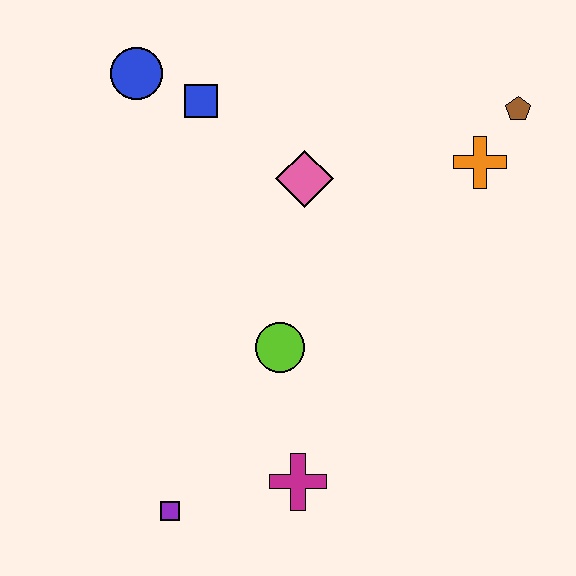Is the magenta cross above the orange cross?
No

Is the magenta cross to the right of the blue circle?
Yes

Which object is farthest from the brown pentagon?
The purple square is farthest from the brown pentagon.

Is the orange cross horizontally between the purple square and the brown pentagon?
Yes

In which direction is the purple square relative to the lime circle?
The purple square is below the lime circle.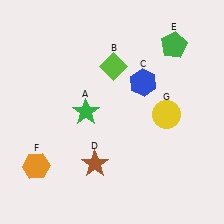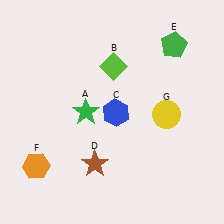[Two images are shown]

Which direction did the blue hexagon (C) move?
The blue hexagon (C) moved down.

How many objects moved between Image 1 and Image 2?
1 object moved between the two images.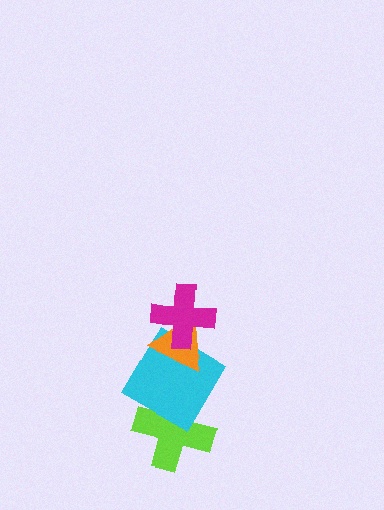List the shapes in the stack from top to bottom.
From top to bottom: the magenta cross, the orange triangle, the cyan diamond, the lime cross.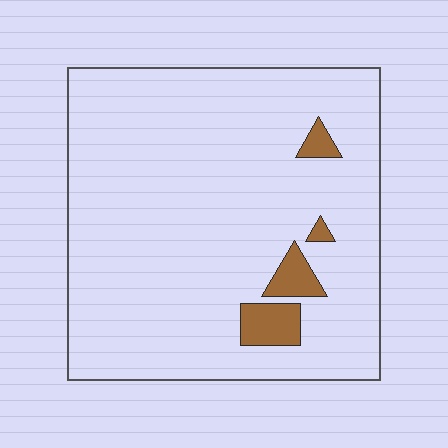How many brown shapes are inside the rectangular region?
4.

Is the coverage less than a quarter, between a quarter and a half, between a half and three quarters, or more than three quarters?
Less than a quarter.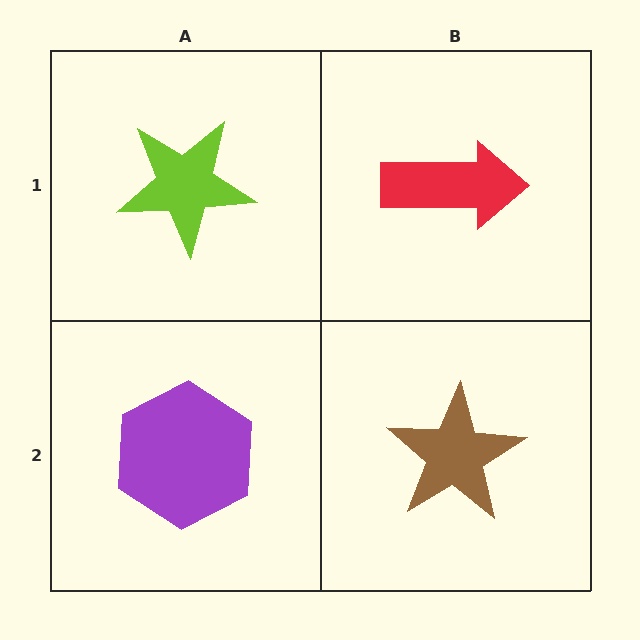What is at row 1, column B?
A red arrow.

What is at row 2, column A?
A purple hexagon.